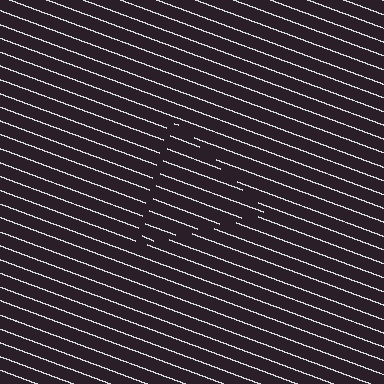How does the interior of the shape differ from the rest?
The interior of the shape contains the same grating, shifted by half a period — the contour is defined by the phase discontinuity where line-ends from the inner and outer gratings abut.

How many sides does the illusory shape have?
3 sides — the line-ends trace a triangle.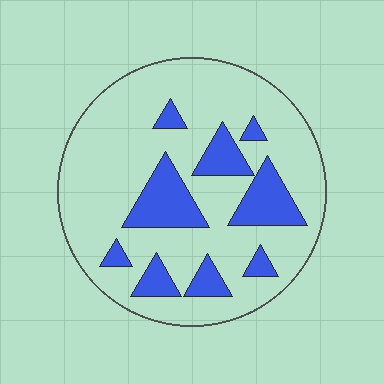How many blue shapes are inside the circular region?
9.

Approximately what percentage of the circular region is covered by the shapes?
Approximately 20%.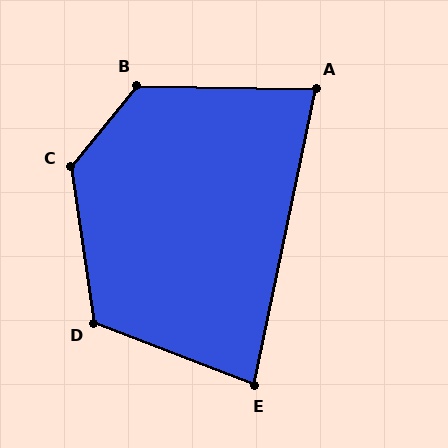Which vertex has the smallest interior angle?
A, at approximately 79 degrees.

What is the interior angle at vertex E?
Approximately 81 degrees (acute).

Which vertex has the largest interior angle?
C, at approximately 133 degrees.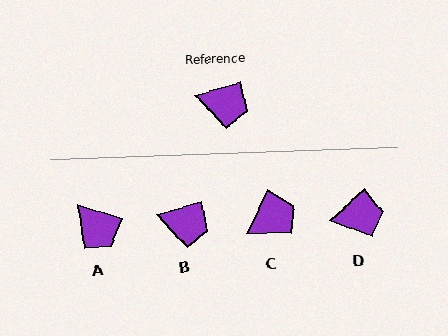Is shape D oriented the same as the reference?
No, it is off by about 27 degrees.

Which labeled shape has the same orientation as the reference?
B.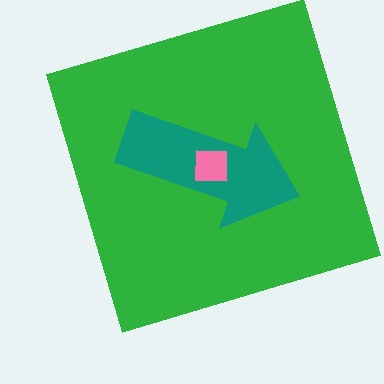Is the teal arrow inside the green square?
Yes.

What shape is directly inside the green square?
The teal arrow.